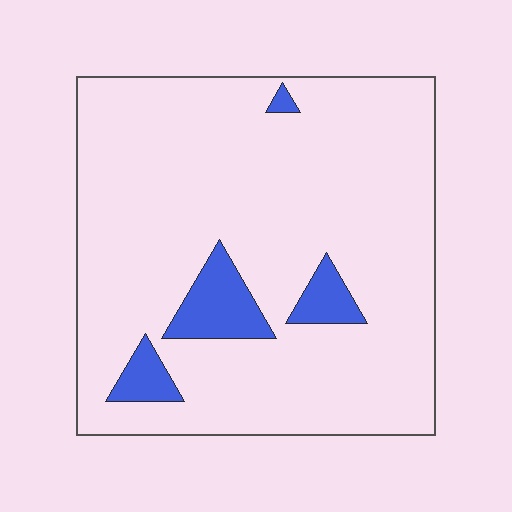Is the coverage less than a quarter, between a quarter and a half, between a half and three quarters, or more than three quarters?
Less than a quarter.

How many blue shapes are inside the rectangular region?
4.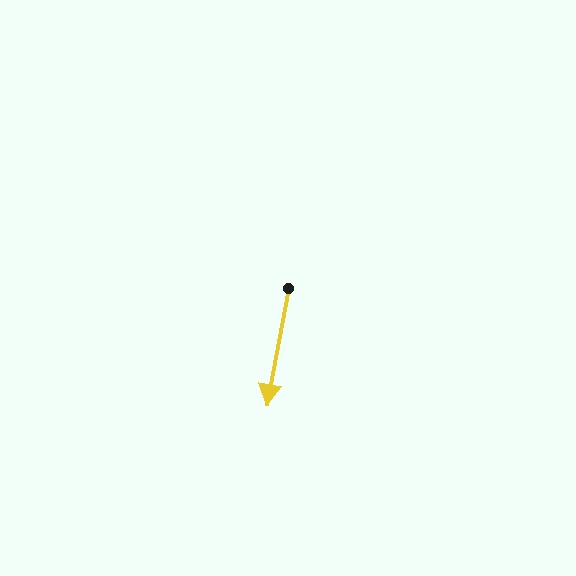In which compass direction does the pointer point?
South.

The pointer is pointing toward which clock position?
Roughly 6 o'clock.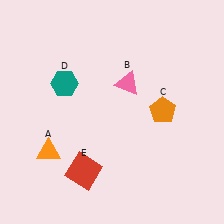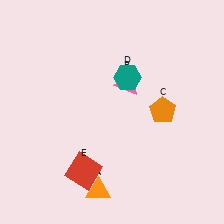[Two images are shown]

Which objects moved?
The objects that moved are: the orange triangle (A), the teal hexagon (D).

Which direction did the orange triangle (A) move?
The orange triangle (A) moved right.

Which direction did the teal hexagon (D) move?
The teal hexagon (D) moved right.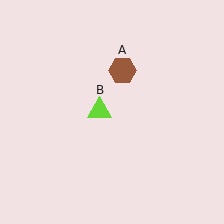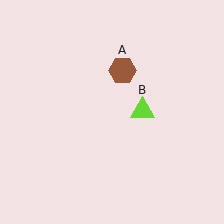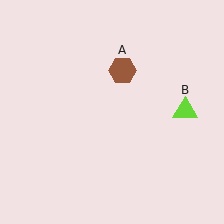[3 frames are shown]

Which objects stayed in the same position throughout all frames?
Brown hexagon (object A) remained stationary.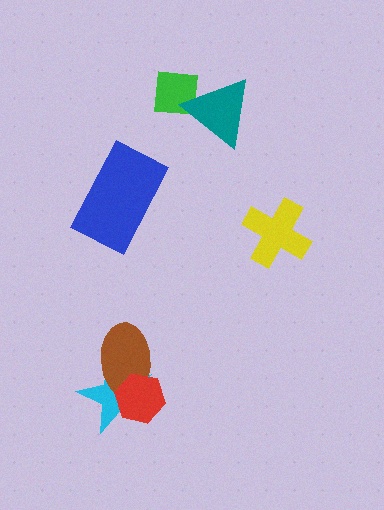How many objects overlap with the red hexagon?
2 objects overlap with the red hexagon.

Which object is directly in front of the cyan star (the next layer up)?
The brown ellipse is directly in front of the cyan star.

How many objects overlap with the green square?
1 object overlaps with the green square.